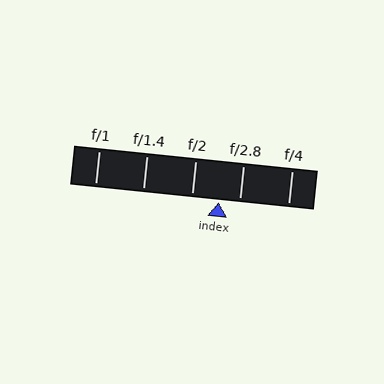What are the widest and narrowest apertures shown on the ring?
The widest aperture shown is f/1 and the narrowest is f/4.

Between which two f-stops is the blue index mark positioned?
The index mark is between f/2 and f/2.8.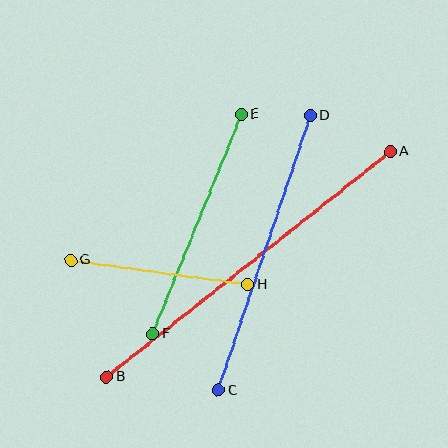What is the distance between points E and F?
The distance is approximately 237 pixels.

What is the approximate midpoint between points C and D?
The midpoint is at approximately (264, 253) pixels.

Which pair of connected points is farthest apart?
Points A and B are farthest apart.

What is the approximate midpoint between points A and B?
The midpoint is at approximately (248, 264) pixels.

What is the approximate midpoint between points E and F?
The midpoint is at approximately (197, 224) pixels.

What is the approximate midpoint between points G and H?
The midpoint is at approximately (159, 273) pixels.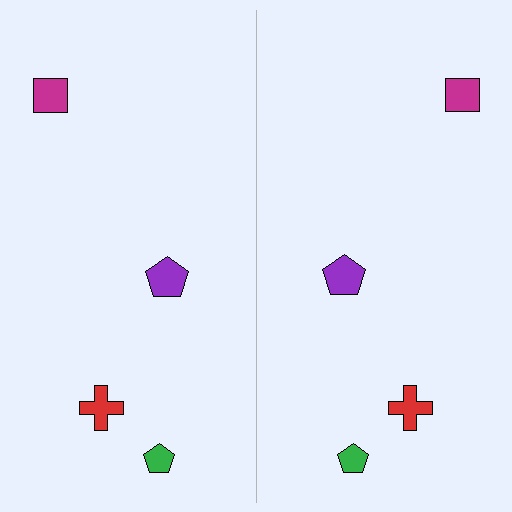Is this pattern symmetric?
Yes, this pattern has bilateral (reflection) symmetry.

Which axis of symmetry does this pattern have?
The pattern has a vertical axis of symmetry running through the center of the image.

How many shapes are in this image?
There are 8 shapes in this image.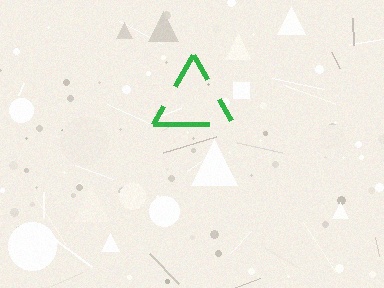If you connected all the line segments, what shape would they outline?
They would outline a triangle.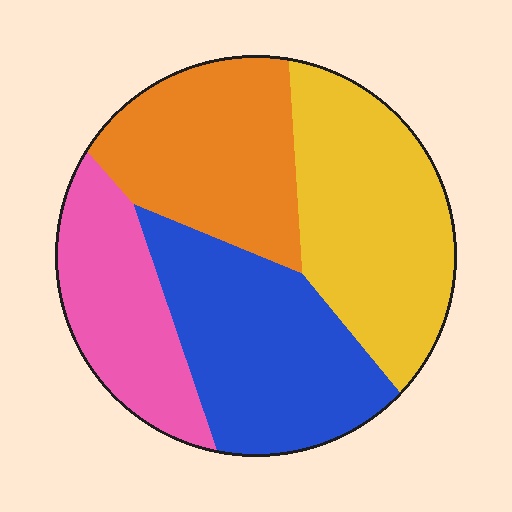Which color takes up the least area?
Pink, at roughly 20%.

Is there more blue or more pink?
Blue.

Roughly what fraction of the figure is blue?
Blue takes up about one quarter (1/4) of the figure.